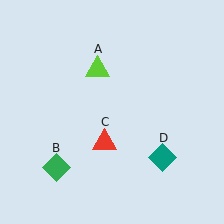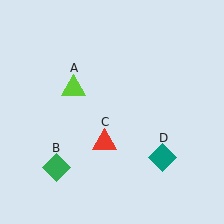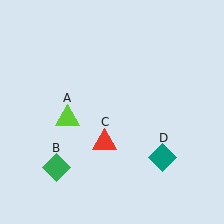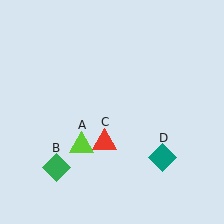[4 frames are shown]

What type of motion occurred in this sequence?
The lime triangle (object A) rotated counterclockwise around the center of the scene.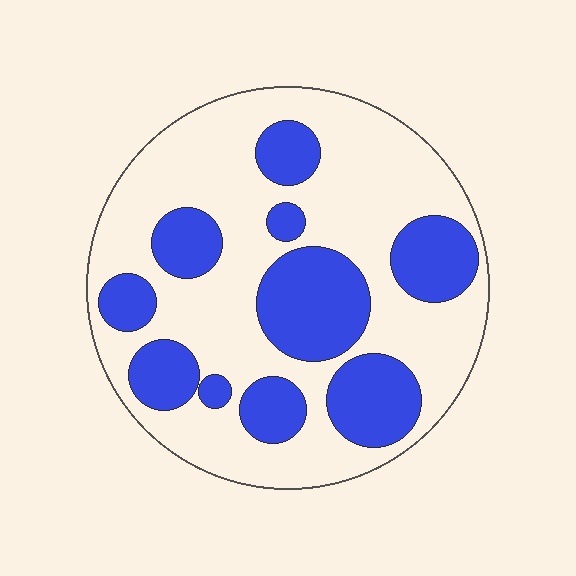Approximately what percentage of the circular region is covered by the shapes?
Approximately 35%.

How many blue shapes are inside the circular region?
10.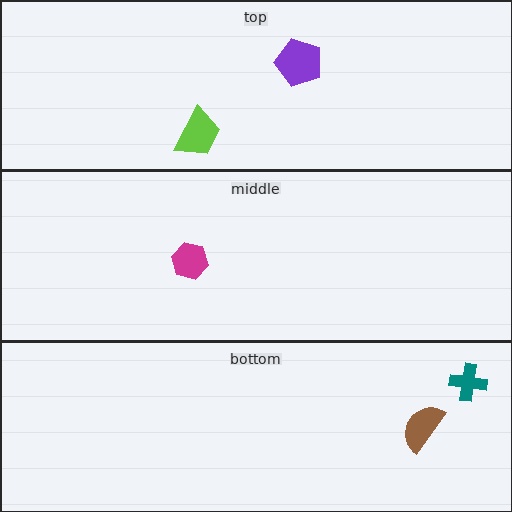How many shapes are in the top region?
2.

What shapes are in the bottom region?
The brown semicircle, the teal cross.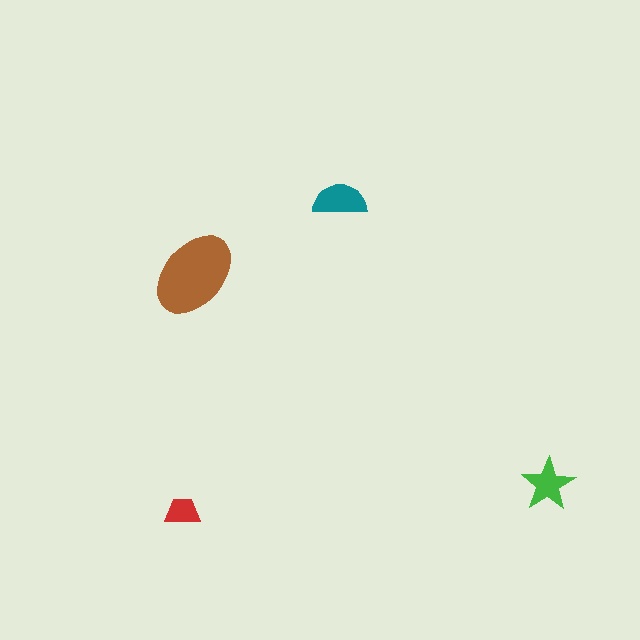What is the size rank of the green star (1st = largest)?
3rd.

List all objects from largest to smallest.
The brown ellipse, the teal semicircle, the green star, the red trapezoid.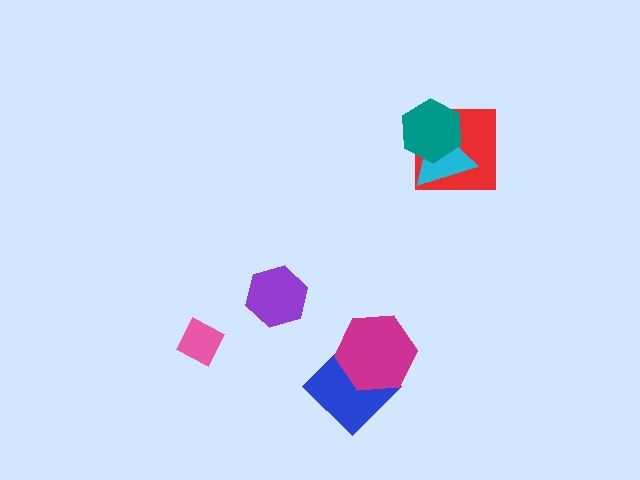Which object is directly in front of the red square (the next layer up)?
The cyan triangle is directly in front of the red square.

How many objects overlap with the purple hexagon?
0 objects overlap with the purple hexagon.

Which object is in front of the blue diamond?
The magenta hexagon is in front of the blue diamond.